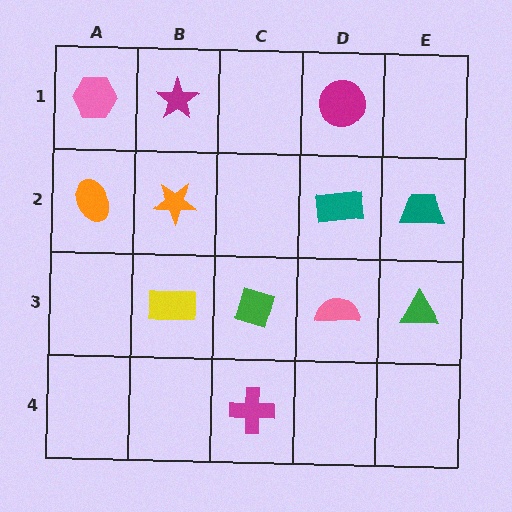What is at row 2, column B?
An orange star.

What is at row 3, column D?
A pink semicircle.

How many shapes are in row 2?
4 shapes.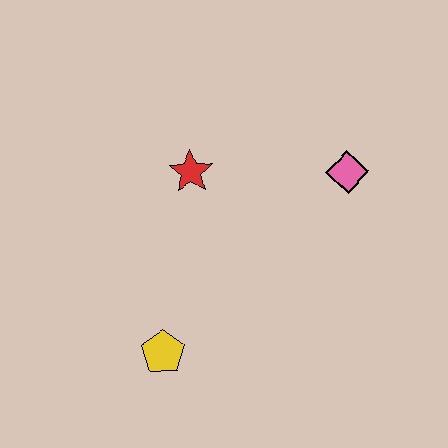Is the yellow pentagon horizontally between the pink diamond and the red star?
No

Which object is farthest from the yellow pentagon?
The pink diamond is farthest from the yellow pentagon.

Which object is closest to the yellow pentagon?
The red star is closest to the yellow pentagon.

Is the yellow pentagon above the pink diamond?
No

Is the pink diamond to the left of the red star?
No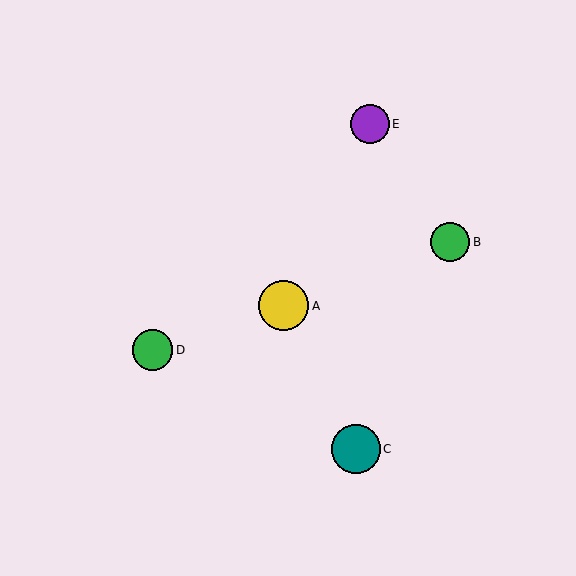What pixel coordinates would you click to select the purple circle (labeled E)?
Click at (370, 124) to select the purple circle E.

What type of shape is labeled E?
Shape E is a purple circle.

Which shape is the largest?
The yellow circle (labeled A) is the largest.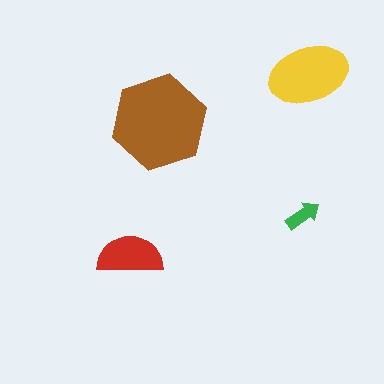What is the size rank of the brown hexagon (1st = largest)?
1st.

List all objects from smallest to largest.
The green arrow, the red semicircle, the yellow ellipse, the brown hexagon.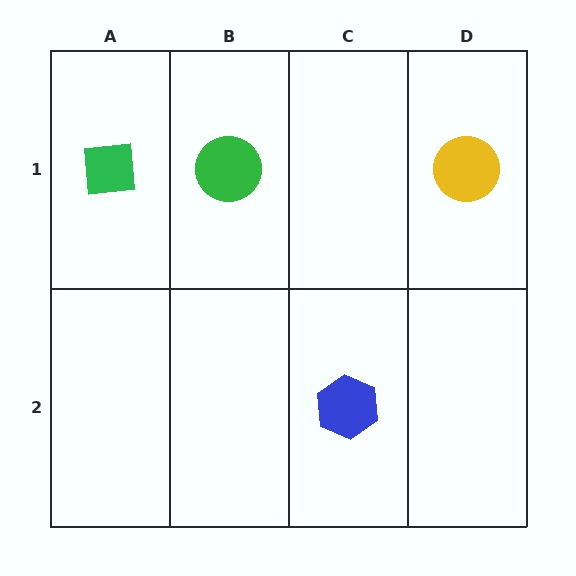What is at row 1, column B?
A green circle.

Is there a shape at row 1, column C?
No, that cell is empty.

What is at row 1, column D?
A yellow circle.